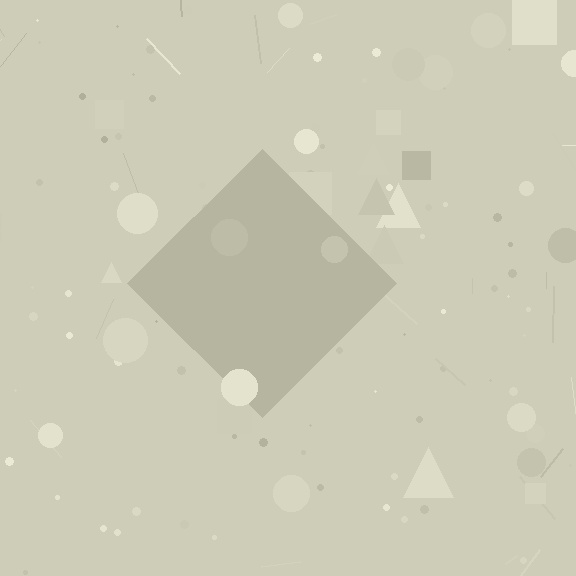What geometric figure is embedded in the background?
A diamond is embedded in the background.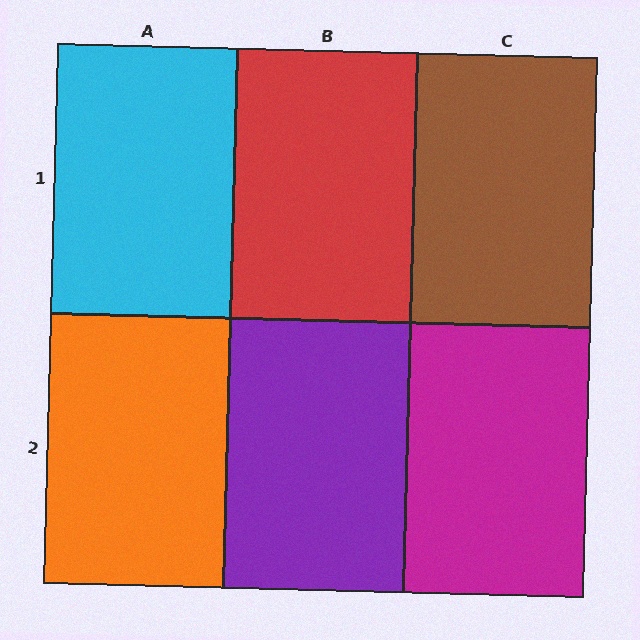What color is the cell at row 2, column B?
Purple.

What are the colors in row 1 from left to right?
Cyan, red, brown.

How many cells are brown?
1 cell is brown.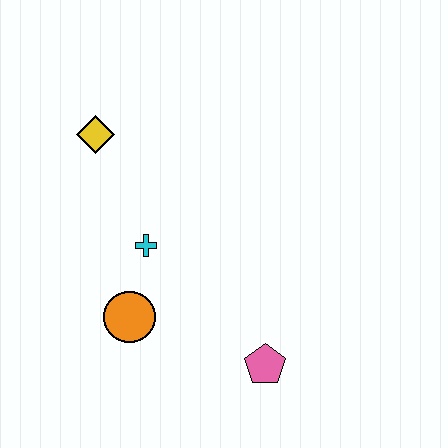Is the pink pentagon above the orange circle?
No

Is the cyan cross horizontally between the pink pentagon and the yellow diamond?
Yes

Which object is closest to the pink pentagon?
The orange circle is closest to the pink pentagon.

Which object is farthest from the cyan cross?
The pink pentagon is farthest from the cyan cross.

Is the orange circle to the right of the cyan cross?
No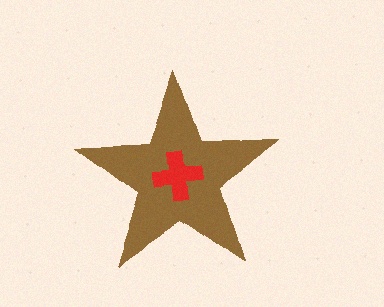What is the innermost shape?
The red cross.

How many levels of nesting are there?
2.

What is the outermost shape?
The brown star.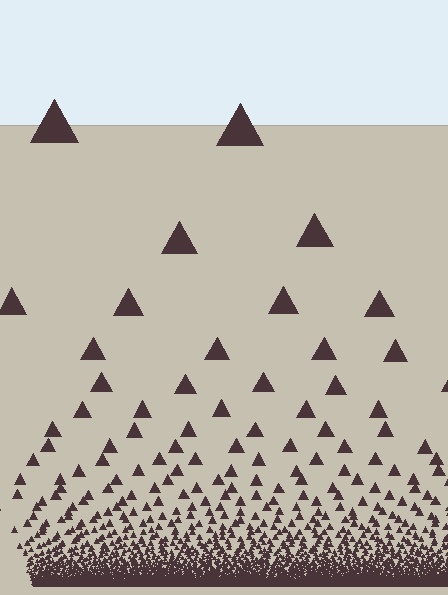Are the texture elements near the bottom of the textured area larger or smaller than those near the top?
Smaller. The gradient is inverted — elements near the bottom are smaller and denser.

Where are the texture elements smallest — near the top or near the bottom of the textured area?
Near the bottom.